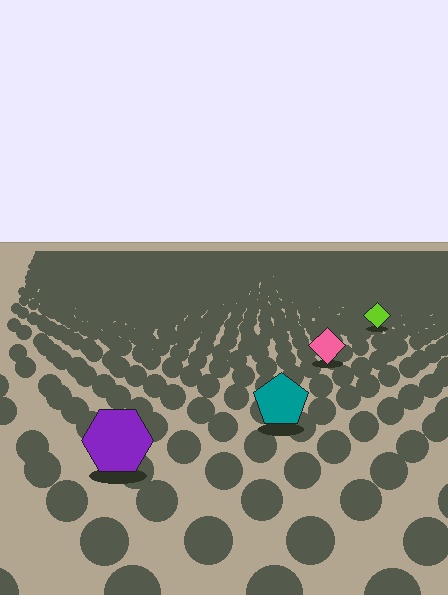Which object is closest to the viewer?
The purple hexagon is closest. The texture marks near it are larger and more spread out.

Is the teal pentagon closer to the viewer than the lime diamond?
Yes. The teal pentagon is closer — you can tell from the texture gradient: the ground texture is coarser near it.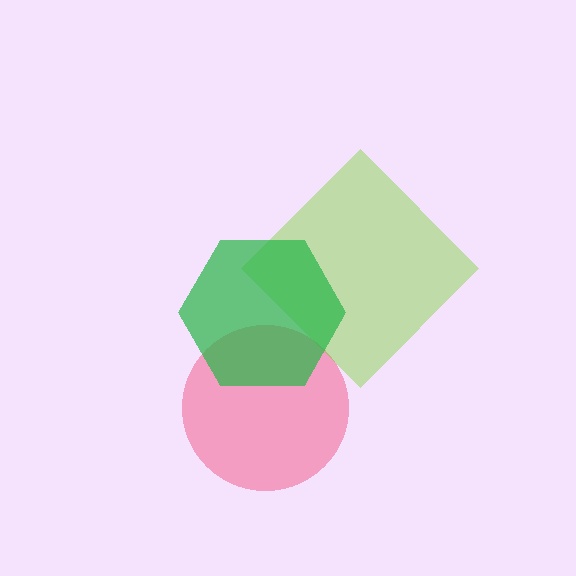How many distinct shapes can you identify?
There are 3 distinct shapes: a pink circle, a lime diamond, a green hexagon.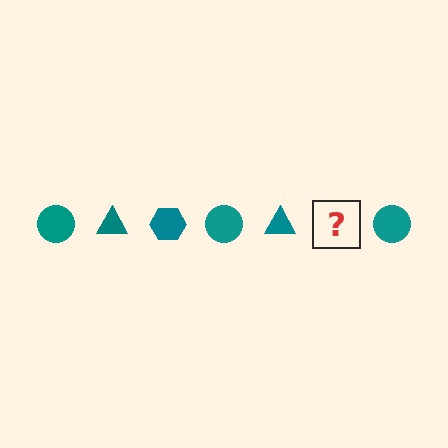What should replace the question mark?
The question mark should be replaced with a teal hexagon.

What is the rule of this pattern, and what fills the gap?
The rule is that the pattern cycles through circle, triangle, hexagon shapes in teal. The gap should be filled with a teal hexagon.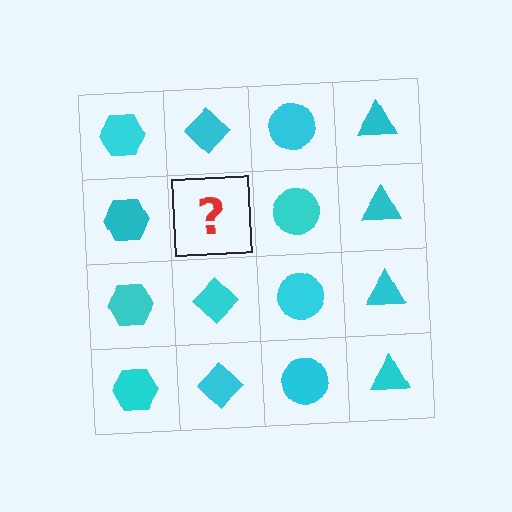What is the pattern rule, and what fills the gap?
The rule is that each column has a consistent shape. The gap should be filled with a cyan diamond.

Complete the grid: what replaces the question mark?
The question mark should be replaced with a cyan diamond.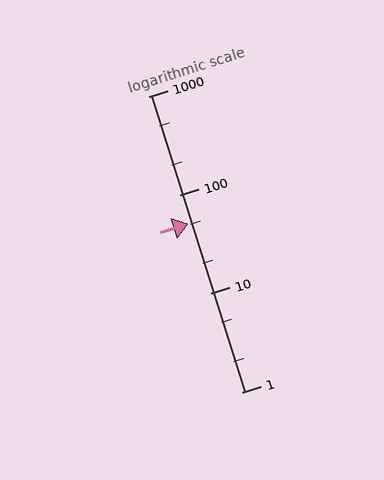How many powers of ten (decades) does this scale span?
The scale spans 3 decades, from 1 to 1000.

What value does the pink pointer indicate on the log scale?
The pointer indicates approximately 51.